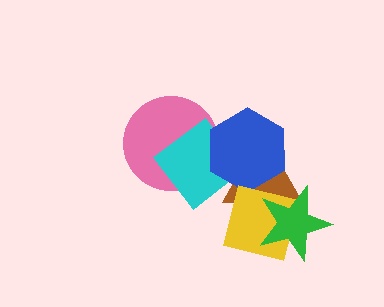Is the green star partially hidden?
No, no other shape covers it.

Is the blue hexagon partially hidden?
Yes, it is partially covered by another shape.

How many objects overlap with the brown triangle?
4 objects overlap with the brown triangle.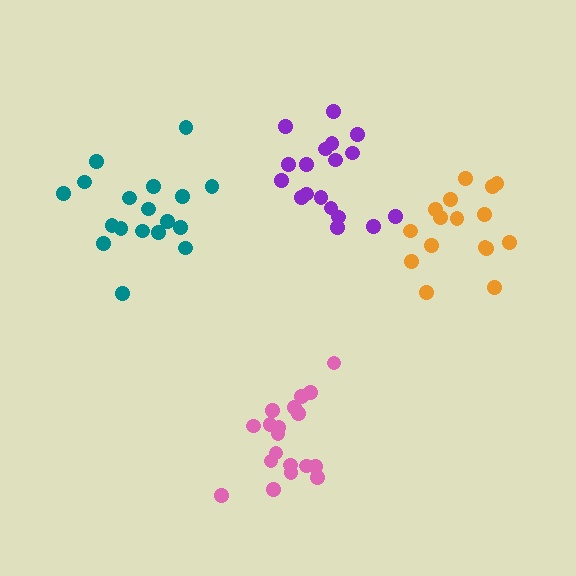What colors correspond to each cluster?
The clusters are colored: purple, teal, pink, orange.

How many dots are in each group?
Group 1: 18 dots, Group 2: 18 dots, Group 3: 19 dots, Group 4: 17 dots (72 total).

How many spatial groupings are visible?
There are 4 spatial groupings.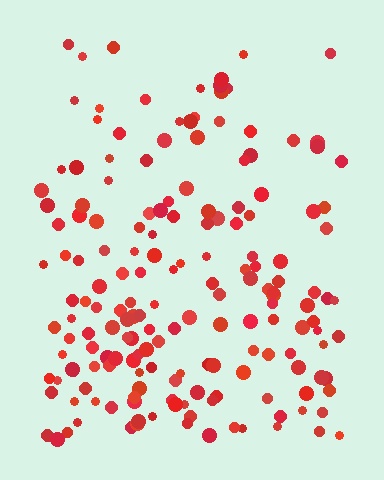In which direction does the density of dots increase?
From top to bottom, with the bottom side densest.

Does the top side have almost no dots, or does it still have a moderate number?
Still a moderate number, just noticeably fewer than the bottom.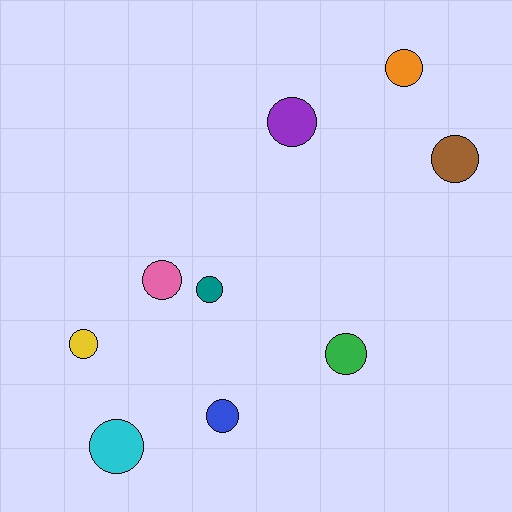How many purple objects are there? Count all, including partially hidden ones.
There is 1 purple object.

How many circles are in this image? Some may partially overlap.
There are 9 circles.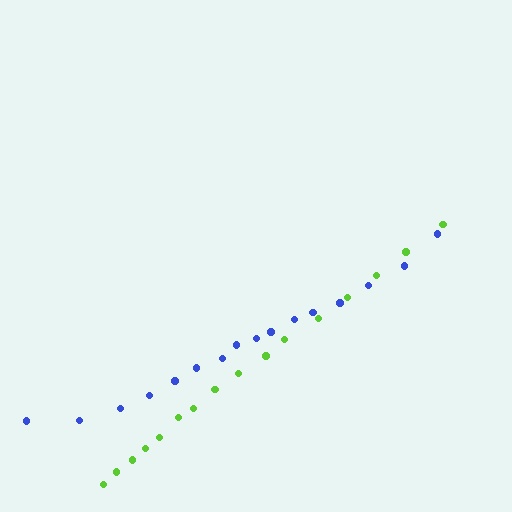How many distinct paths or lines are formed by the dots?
There are 2 distinct paths.